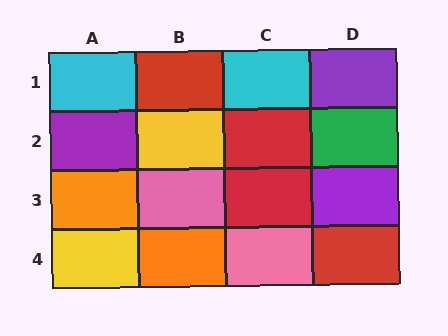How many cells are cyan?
2 cells are cyan.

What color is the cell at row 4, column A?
Yellow.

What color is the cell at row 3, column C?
Red.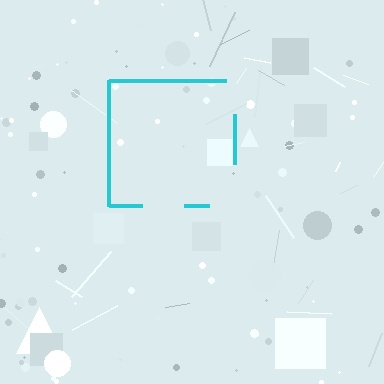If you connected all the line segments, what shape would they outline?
They would outline a square.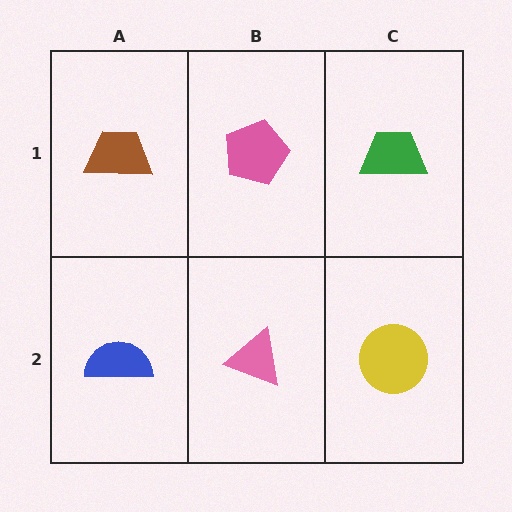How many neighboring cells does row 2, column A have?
2.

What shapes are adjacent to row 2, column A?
A brown trapezoid (row 1, column A), a pink triangle (row 2, column B).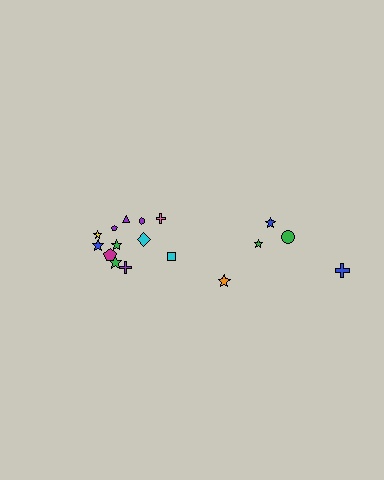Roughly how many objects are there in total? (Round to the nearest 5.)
Roughly 15 objects in total.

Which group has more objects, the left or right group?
The left group.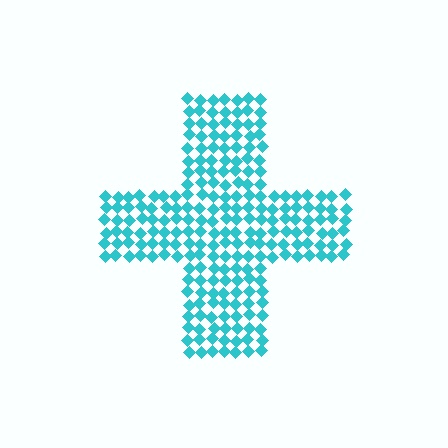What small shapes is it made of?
It is made of small diamonds.